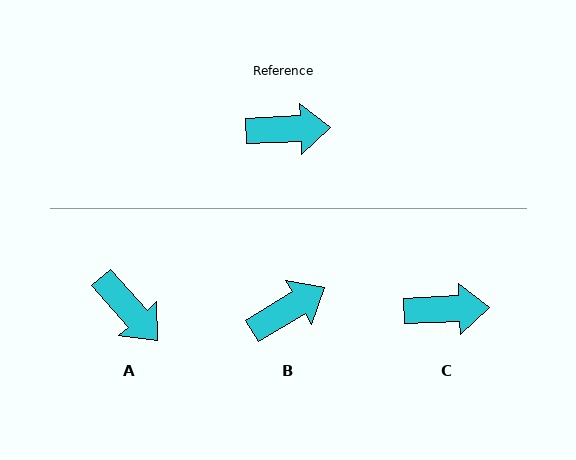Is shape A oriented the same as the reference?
No, it is off by about 51 degrees.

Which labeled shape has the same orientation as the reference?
C.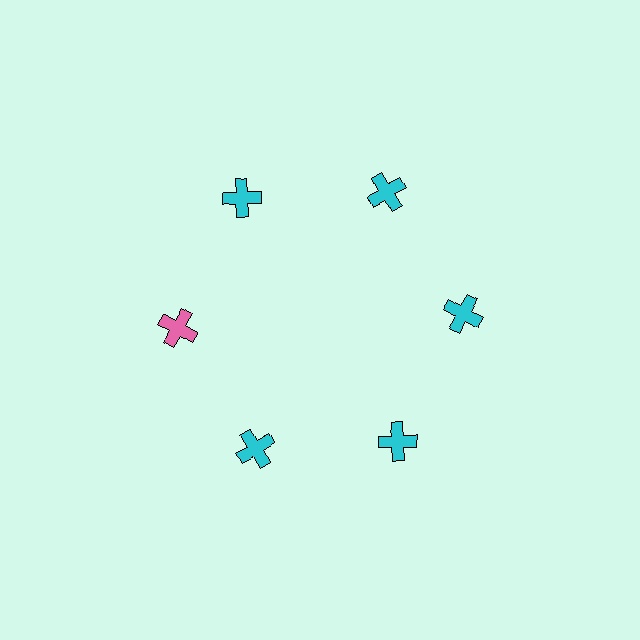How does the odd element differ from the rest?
It has a different color: pink instead of cyan.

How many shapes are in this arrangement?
There are 6 shapes arranged in a ring pattern.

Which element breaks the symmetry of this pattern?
The pink cross at roughly the 9 o'clock position breaks the symmetry. All other shapes are cyan crosses.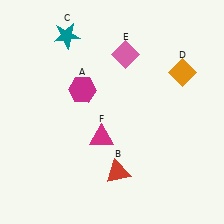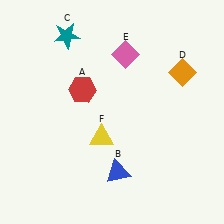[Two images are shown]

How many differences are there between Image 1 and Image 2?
There are 3 differences between the two images.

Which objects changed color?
A changed from magenta to red. B changed from red to blue. F changed from magenta to yellow.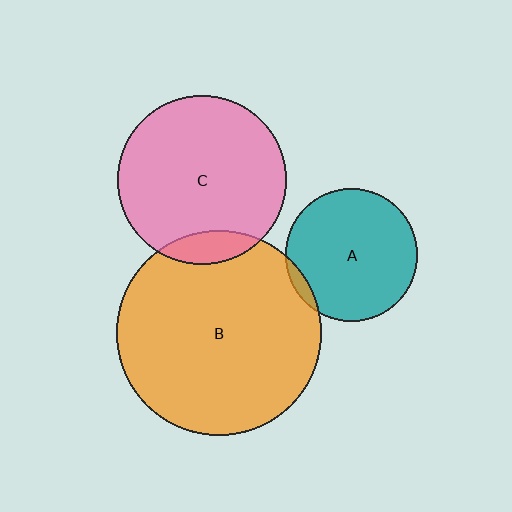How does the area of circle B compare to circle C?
Approximately 1.5 times.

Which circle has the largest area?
Circle B (orange).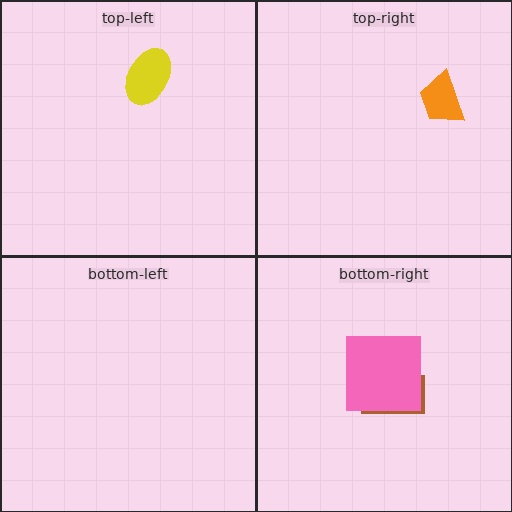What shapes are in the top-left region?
The yellow ellipse.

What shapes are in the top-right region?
The orange trapezoid.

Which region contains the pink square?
The bottom-right region.